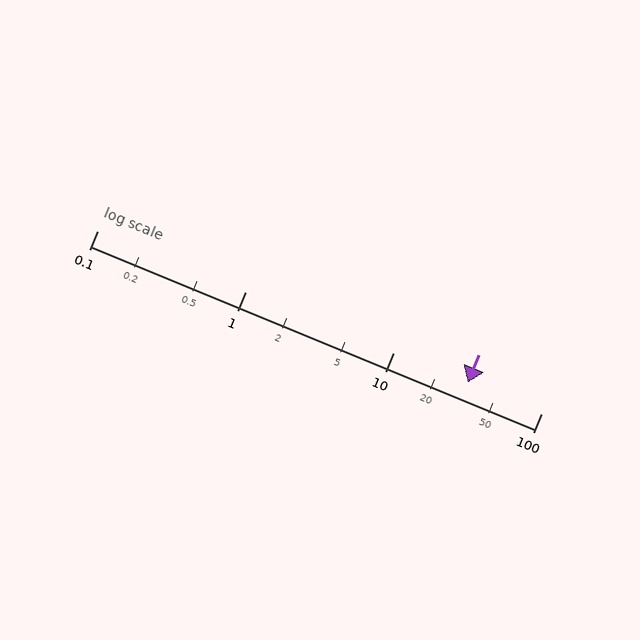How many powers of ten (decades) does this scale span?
The scale spans 3 decades, from 0.1 to 100.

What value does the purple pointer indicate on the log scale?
The pointer indicates approximately 32.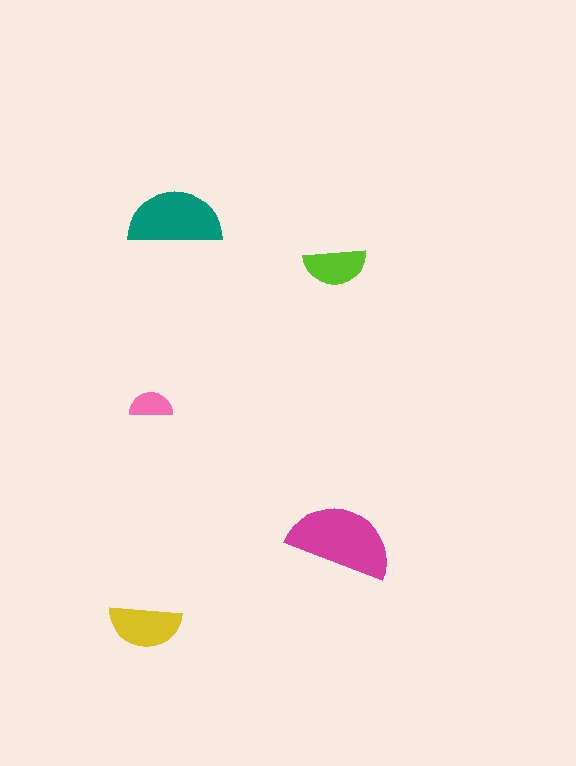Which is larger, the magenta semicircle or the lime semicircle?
The magenta one.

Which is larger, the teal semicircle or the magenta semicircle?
The magenta one.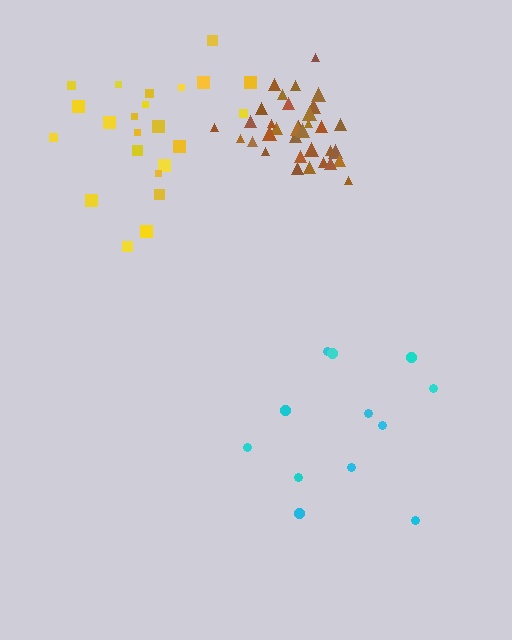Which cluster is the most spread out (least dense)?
Cyan.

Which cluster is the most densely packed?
Brown.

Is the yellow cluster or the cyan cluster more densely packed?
Yellow.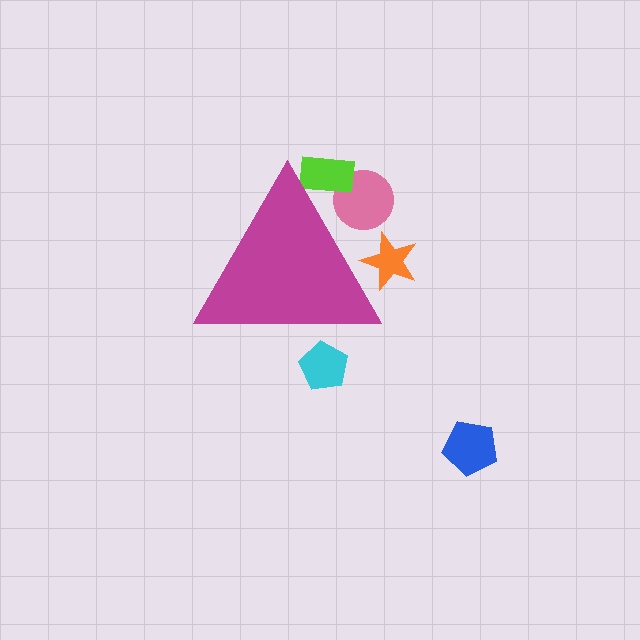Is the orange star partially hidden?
Yes, the orange star is partially hidden behind the magenta triangle.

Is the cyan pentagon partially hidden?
Yes, the cyan pentagon is partially hidden behind the magenta triangle.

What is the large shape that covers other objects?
A magenta triangle.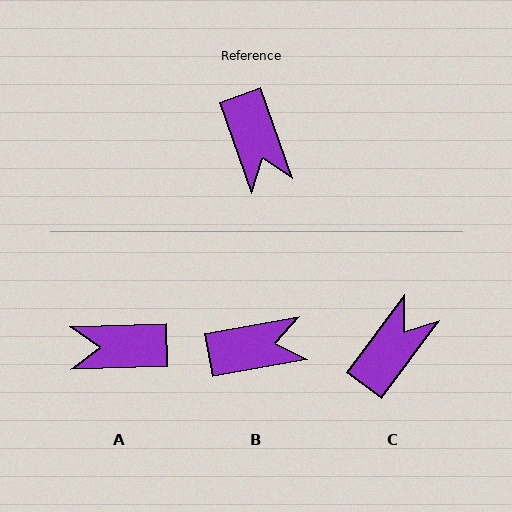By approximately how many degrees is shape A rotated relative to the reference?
Approximately 108 degrees clockwise.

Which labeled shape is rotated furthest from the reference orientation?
C, about 123 degrees away.